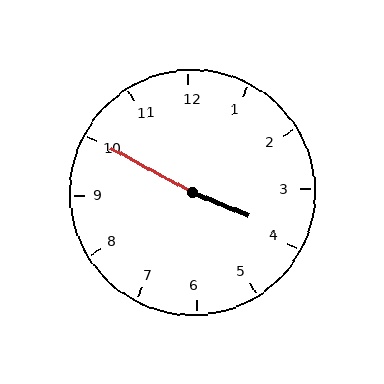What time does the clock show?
3:50.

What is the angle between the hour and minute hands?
Approximately 175 degrees.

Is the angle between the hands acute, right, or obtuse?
It is obtuse.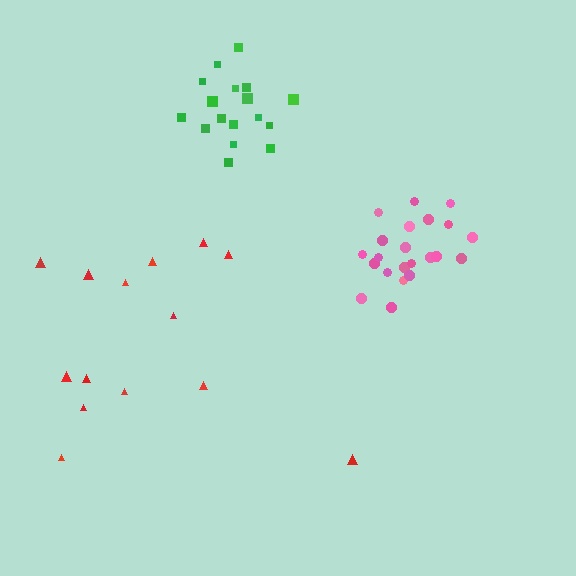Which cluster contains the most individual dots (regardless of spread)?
Pink (22).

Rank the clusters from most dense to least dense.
green, pink, red.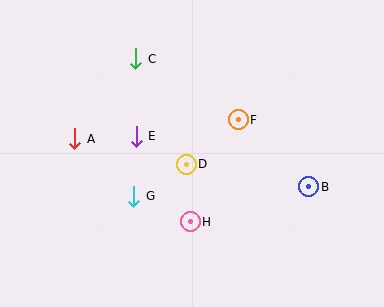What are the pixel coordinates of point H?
Point H is at (190, 222).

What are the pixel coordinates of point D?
Point D is at (186, 164).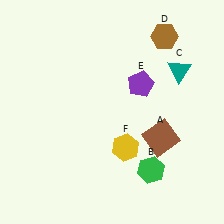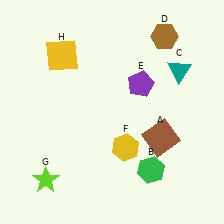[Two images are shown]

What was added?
A lime star (G), a yellow square (H) were added in Image 2.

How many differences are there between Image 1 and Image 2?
There are 2 differences between the two images.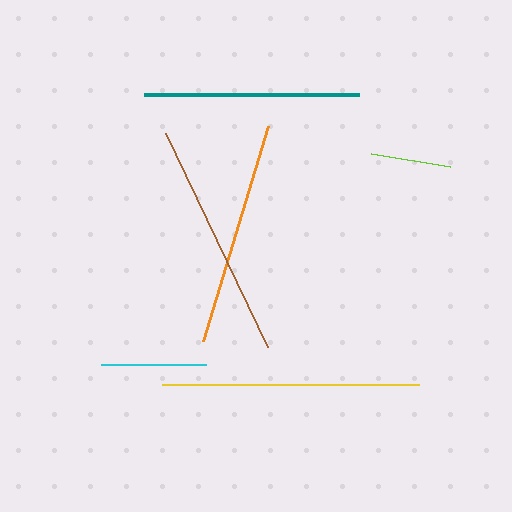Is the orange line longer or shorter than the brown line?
The brown line is longer than the orange line.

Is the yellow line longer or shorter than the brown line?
The yellow line is longer than the brown line.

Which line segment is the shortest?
The lime line is the shortest at approximately 80 pixels.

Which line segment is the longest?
The yellow line is the longest at approximately 258 pixels.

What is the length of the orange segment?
The orange segment is approximately 225 pixels long.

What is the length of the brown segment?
The brown segment is approximately 236 pixels long.